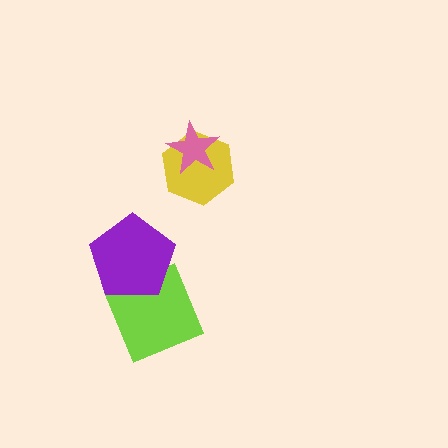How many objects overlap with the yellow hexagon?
1 object overlaps with the yellow hexagon.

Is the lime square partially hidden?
Yes, it is partially covered by another shape.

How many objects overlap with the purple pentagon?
1 object overlaps with the purple pentagon.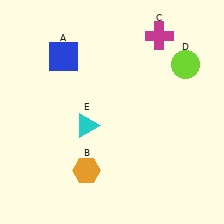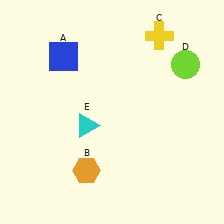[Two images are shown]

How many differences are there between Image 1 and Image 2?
There is 1 difference between the two images.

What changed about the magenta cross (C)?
In Image 1, C is magenta. In Image 2, it changed to yellow.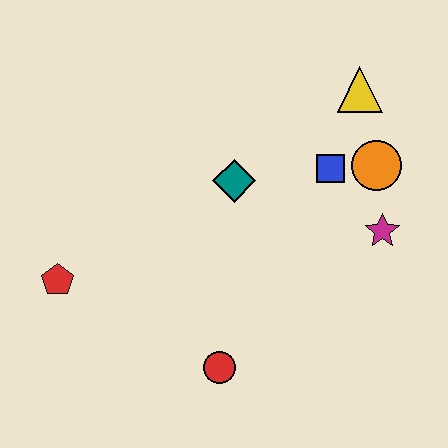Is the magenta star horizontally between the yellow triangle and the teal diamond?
No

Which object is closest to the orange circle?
The blue square is closest to the orange circle.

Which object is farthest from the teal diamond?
The red pentagon is farthest from the teal diamond.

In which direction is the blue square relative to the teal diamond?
The blue square is to the right of the teal diamond.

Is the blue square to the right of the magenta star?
No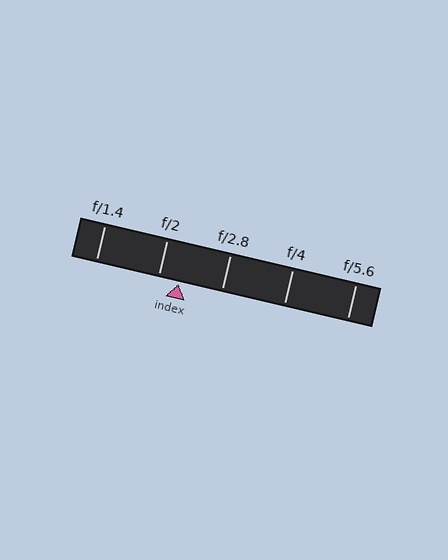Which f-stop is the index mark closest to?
The index mark is closest to f/2.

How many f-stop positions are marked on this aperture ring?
There are 5 f-stop positions marked.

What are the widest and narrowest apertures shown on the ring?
The widest aperture shown is f/1.4 and the narrowest is f/5.6.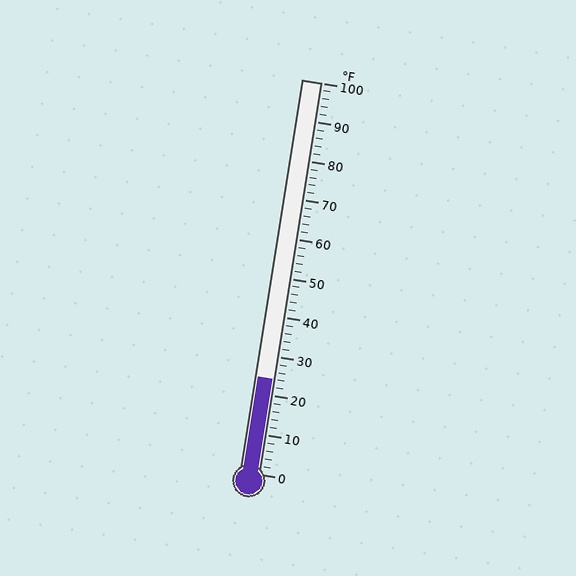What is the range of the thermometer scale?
The thermometer scale ranges from 0°F to 100°F.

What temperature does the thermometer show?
The thermometer shows approximately 24°F.